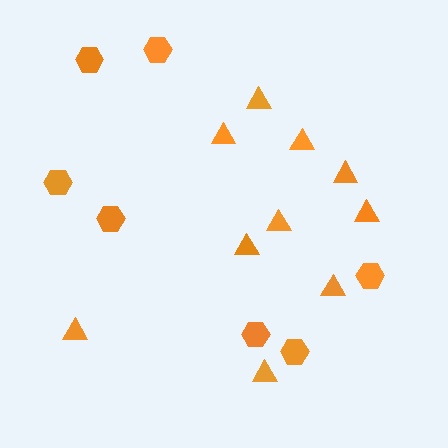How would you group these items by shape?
There are 2 groups: one group of triangles (10) and one group of hexagons (7).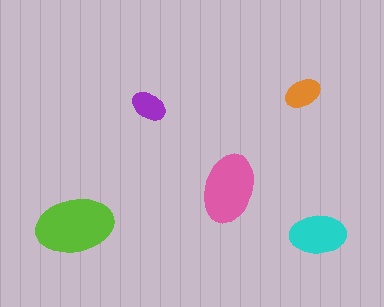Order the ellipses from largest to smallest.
the lime one, the pink one, the cyan one, the orange one, the purple one.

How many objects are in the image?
There are 5 objects in the image.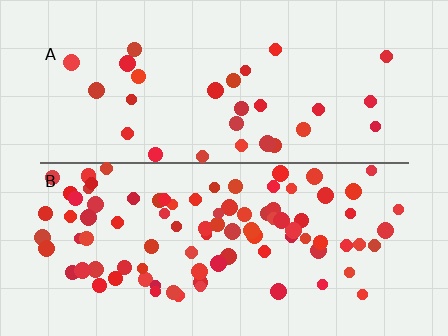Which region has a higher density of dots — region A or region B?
B (the bottom).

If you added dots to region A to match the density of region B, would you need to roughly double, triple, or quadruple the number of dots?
Approximately triple.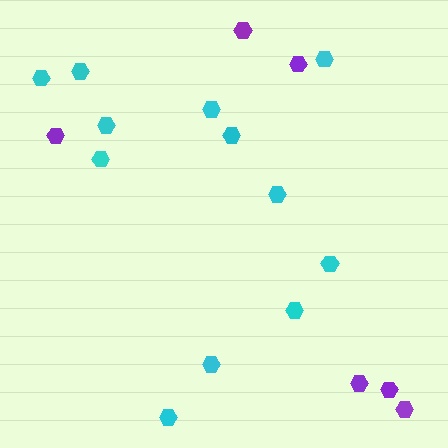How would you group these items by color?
There are 2 groups: one group of purple hexagons (6) and one group of cyan hexagons (12).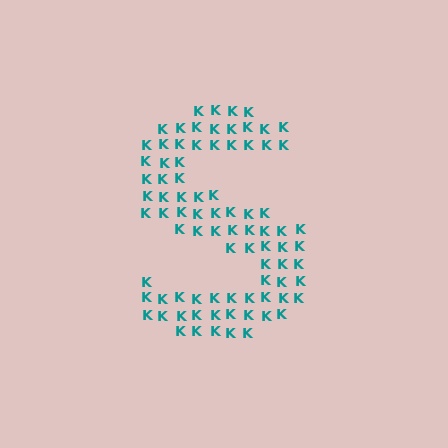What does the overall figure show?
The overall figure shows the letter S.